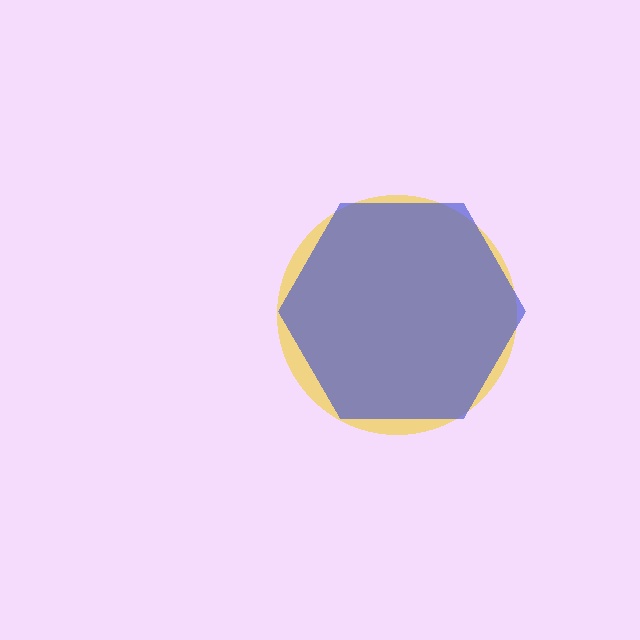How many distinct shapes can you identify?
There are 2 distinct shapes: a yellow circle, a blue hexagon.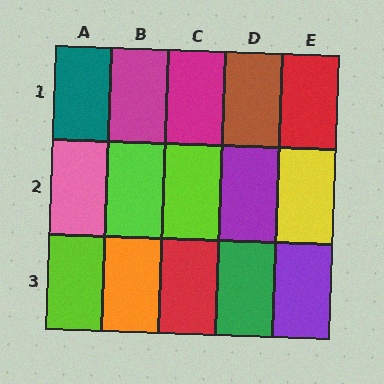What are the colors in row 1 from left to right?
Teal, magenta, magenta, brown, red.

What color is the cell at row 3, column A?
Lime.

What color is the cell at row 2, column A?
Pink.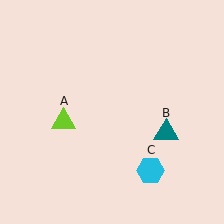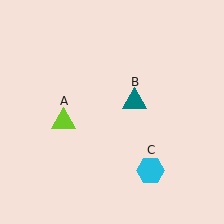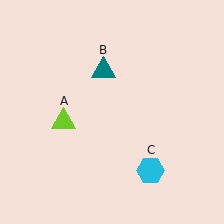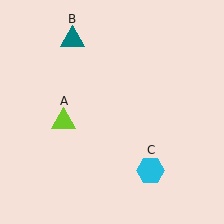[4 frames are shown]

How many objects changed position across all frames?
1 object changed position: teal triangle (object B).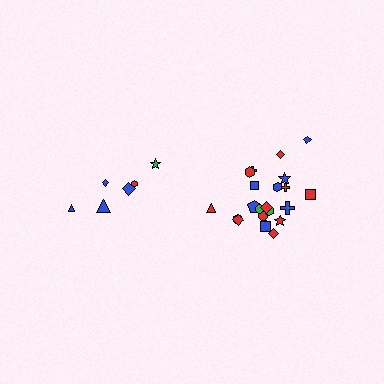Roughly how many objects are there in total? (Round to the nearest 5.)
Roughly 30 objects in total.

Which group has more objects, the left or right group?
The right group.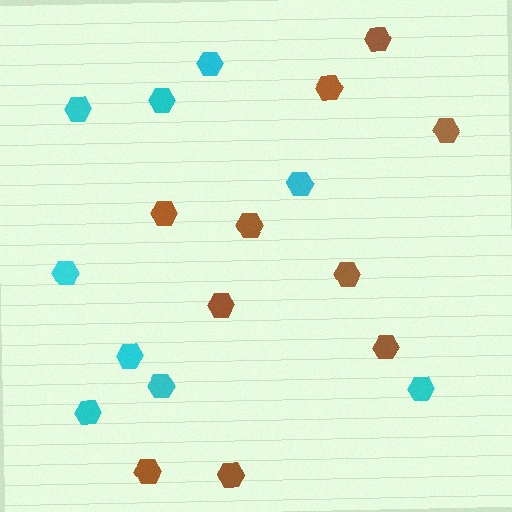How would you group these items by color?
There are 2 groups: one group of cyan hexagons (9) and one group of brown hexagons (10).